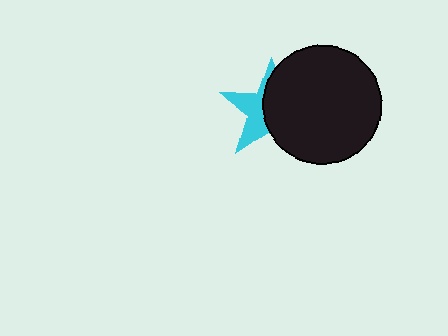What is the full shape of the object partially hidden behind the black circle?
The partially hidden object is a cyan star.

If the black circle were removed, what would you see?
You would see the complete cyan star.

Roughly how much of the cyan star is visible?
A small part of it is visible (roughly 43%).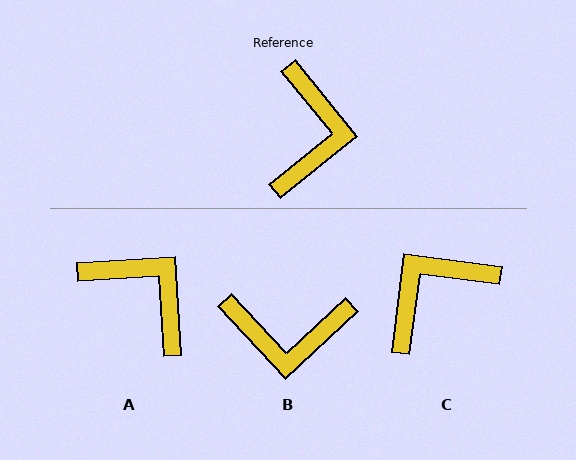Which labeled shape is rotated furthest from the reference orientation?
C, about 134 degrees away.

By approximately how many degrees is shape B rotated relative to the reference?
Approximately 86 degrees clockwise.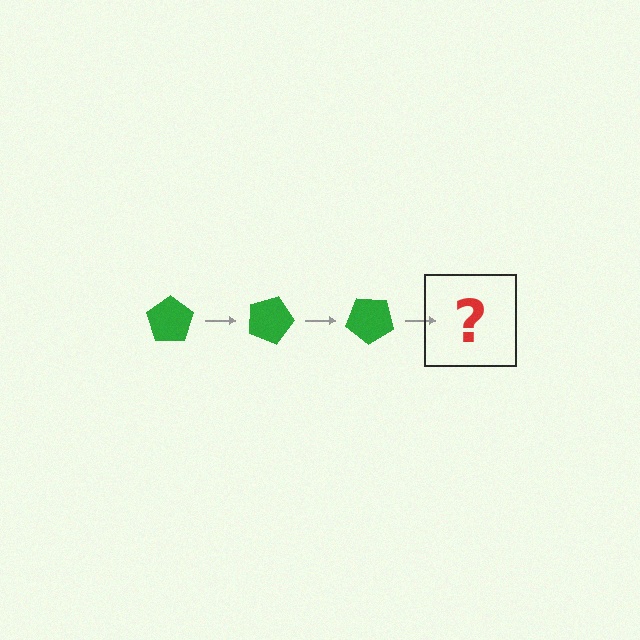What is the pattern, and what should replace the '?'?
The pattern is that the pentagon rotates 20 degrees each step. The '?' should be a green pentagon rotated 60 degrees.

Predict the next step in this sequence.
The next step is a green pentagon rotated 60 degrees.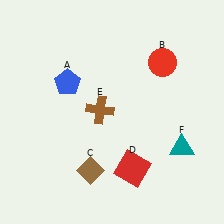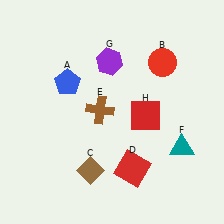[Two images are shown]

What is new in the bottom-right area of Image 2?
A red square (H) was added in the bottom-right area of Image 2.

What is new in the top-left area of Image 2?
A purple hexagon (G) was added in the top-left area of Image 2.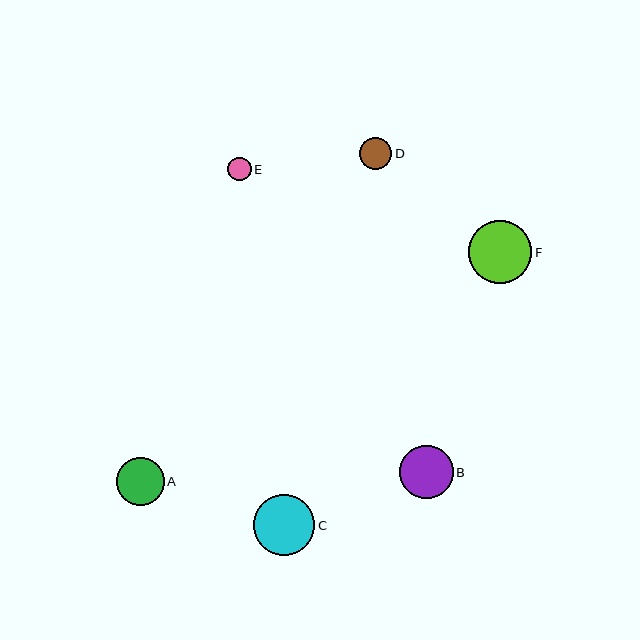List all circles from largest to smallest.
From largest to smallest: F, C, B, A, D, E.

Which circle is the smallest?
Circle E is the smallest with a size of approximately 24 pixels.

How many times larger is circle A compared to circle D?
Circle A is approximately 1.5 times the size of circle D.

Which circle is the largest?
Circle F is the largest with a size of approximately 63 pixels.